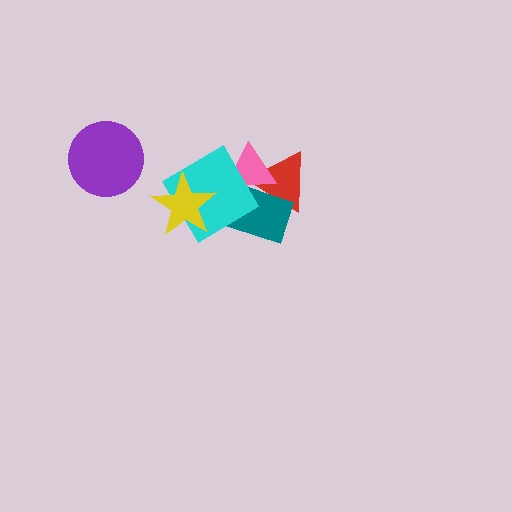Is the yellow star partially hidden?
No, no other shape covers it.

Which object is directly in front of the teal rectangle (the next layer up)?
The pink triangle is directly in front of the teal rectangle.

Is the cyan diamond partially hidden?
Yes, it is partially covered by another shape.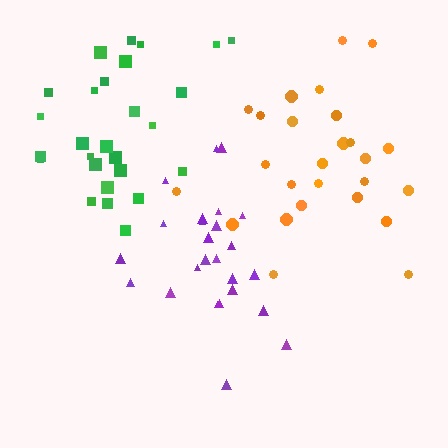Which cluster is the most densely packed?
Orange.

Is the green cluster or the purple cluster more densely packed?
Purple.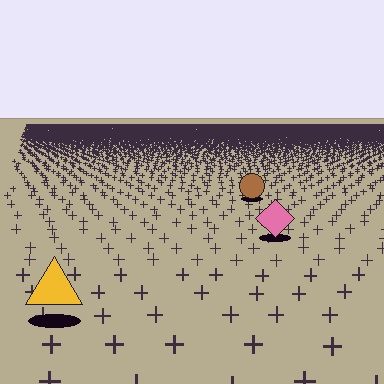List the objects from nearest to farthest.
From nearest to farthest: the yellow triangle, the pink diamond, the brown circle.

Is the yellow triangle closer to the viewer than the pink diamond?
Yes. The yellow triangle is closer — you can tell from the texture gradient: the ground texture is coarser near it.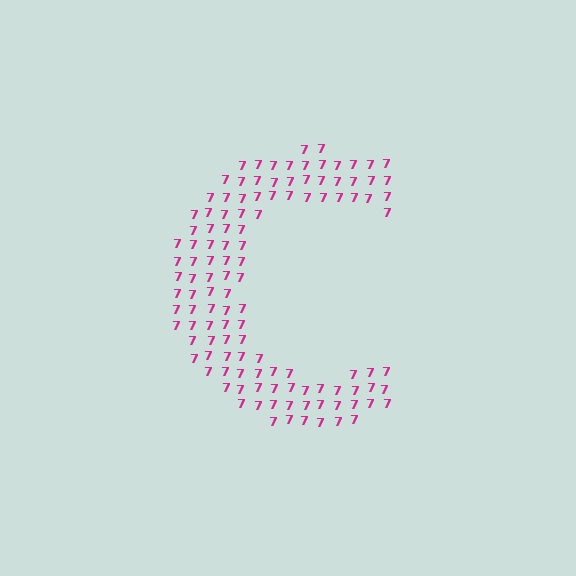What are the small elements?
The small elements are digit 7's.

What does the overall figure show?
The overall figure shows the letter C.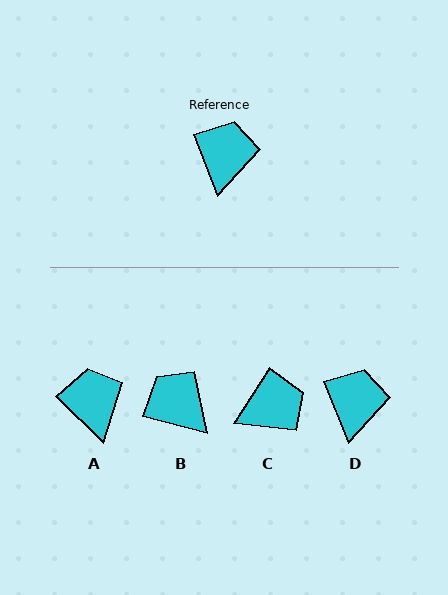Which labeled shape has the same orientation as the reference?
D.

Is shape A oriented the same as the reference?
No, it is off by about 24 degrees.